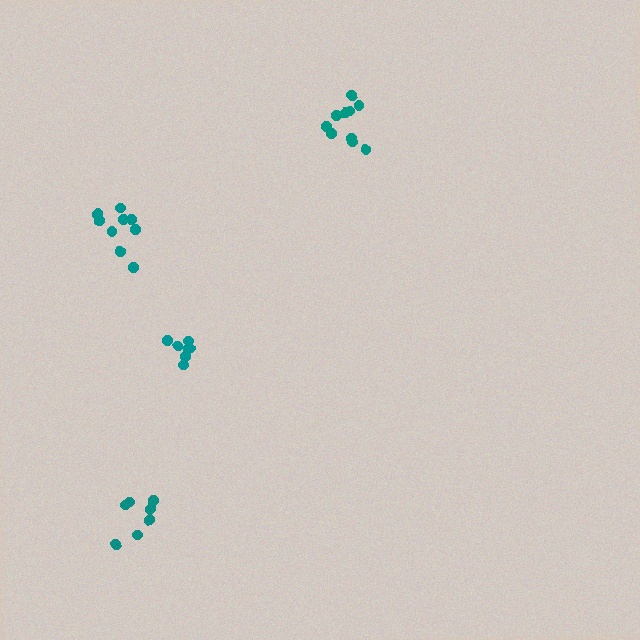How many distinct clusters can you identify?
There are 4 distinct clusters.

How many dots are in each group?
Group 1: 10 dots, Group 2: 7 dots, Group 3: 7 dots, Group 4: 9 dots (33 total).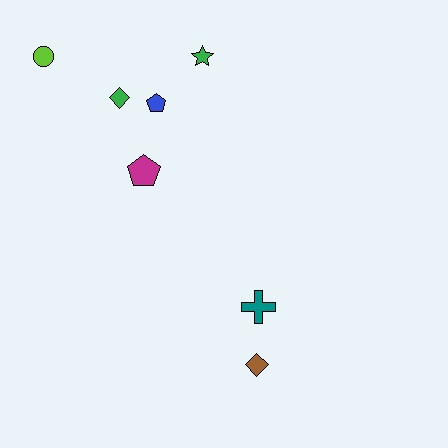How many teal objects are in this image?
There is 1 teal object.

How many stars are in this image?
There is 1 star.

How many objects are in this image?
There are 7 objects.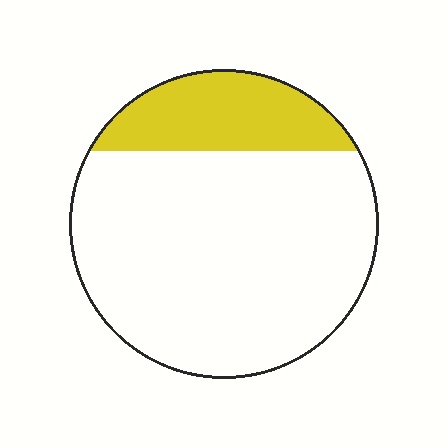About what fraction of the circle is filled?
About one fifth (1/5).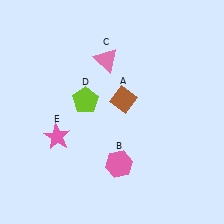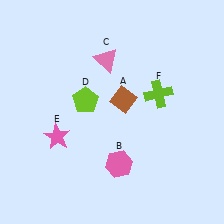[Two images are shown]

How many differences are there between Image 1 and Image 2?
There is 1 difference between the two images.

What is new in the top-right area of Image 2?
A lime cross (F) was added in the top-right area of Image 2.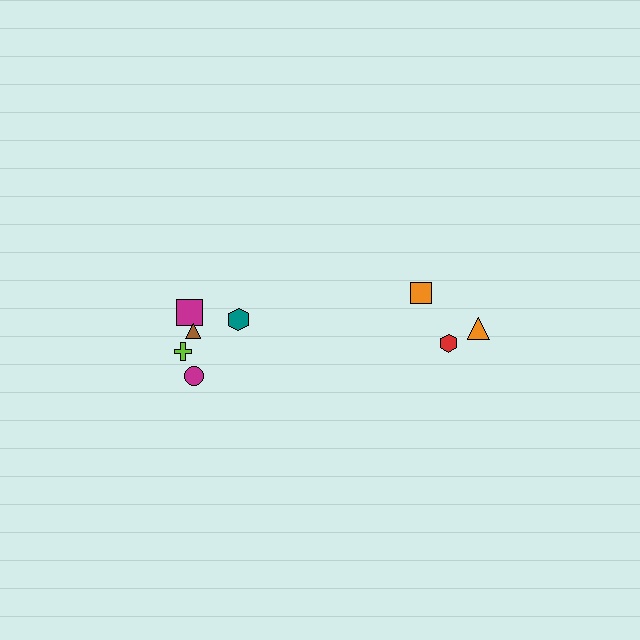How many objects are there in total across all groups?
There are 8 objects.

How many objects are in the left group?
There are 5 objects.